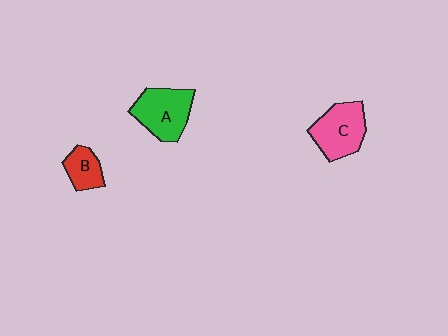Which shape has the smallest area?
Shape B (red).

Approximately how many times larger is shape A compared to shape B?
Approximately 1.8 times.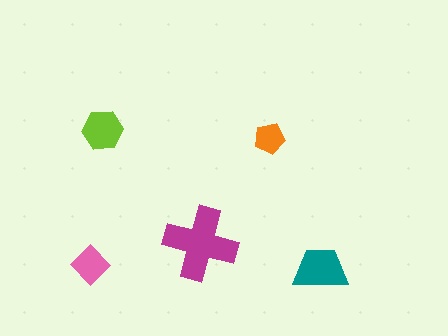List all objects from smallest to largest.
The orange pentagon, the pink diamond, the lime hexagon, the teal trapezoid, the magenta cross.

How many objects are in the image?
There are 5 objects in the image.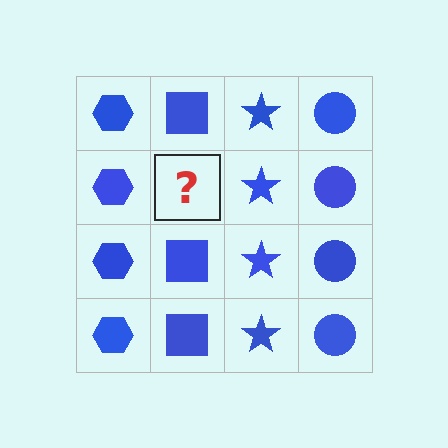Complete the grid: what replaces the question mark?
The question mark should be replaced with a blue square.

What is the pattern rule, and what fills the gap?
The rule is that each column has a consistent shape. The gap should be filled with a blue square.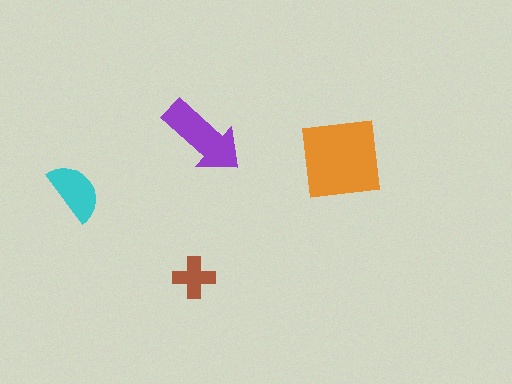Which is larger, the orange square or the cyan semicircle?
The orange square.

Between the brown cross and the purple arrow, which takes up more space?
The purple arrow.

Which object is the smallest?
The brown cross.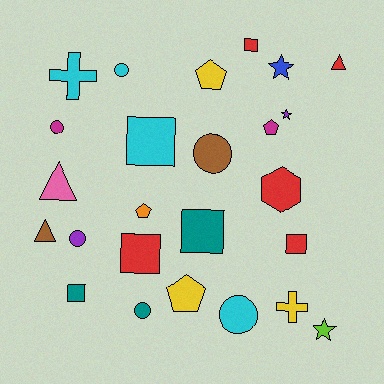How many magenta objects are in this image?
There are 2 magenta objects.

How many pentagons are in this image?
There are 4 pentagons.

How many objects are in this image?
There are 25 objects.